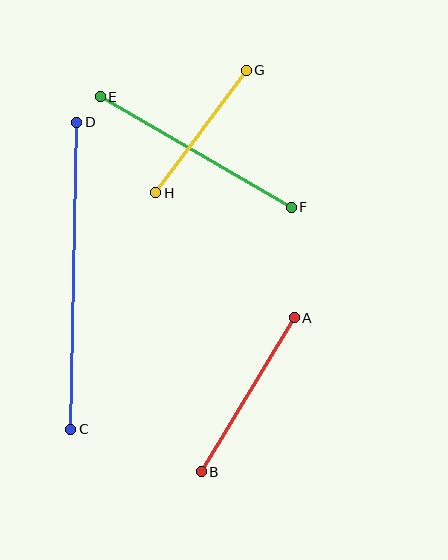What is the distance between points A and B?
The distance is approximately 180 pixels.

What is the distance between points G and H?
The distance is approximately 152 pixels.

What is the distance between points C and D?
The distance is approximately 307 pixels.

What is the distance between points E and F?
The distance is approximately 221 pixels.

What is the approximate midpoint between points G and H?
The midpoint is at approximately (201, 132) pixels.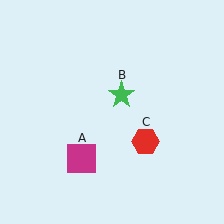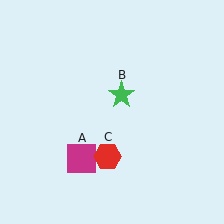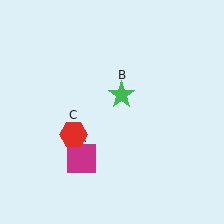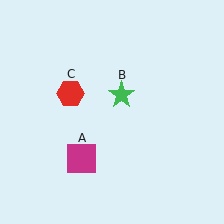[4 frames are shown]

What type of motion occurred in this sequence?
The red hexagon (object C) rotated clockwise around the center of the scene.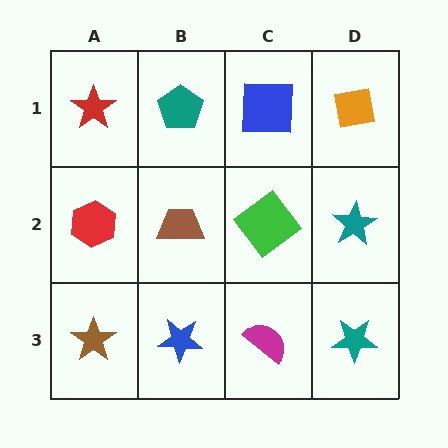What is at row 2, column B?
A brown trapezoid.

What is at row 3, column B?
A blue star.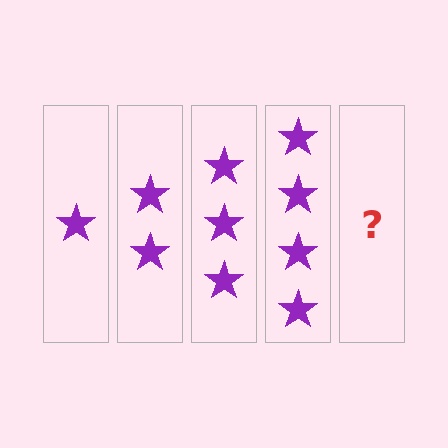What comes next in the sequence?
The next element should be 5 stars.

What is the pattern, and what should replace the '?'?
The pattern is that each step adds one more star. The '?' should be 5 stars.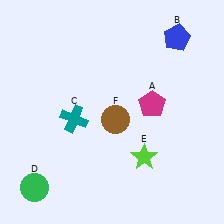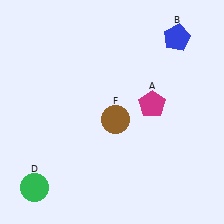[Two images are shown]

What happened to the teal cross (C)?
The teal cross (C) was removed in Image 2. It was in the bottom-left area of Image 1.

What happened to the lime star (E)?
The lime star (E) was removed in Image 2. It was in the bottom-right area of Image 1.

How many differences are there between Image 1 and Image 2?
There are 2 differences between the two images.